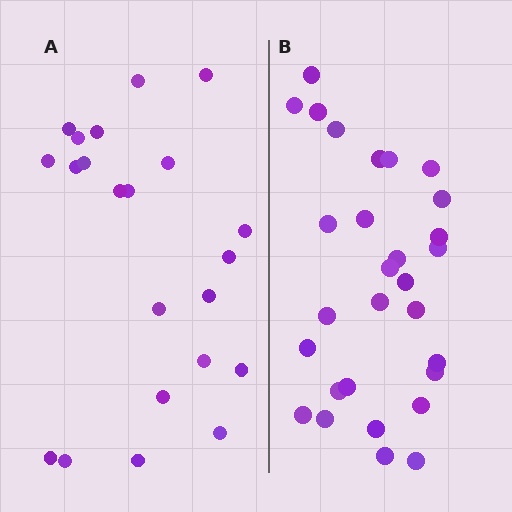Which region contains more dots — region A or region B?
Region B (the right region) has more dots.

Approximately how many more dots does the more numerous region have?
Region B has roughly 8 or so more dots than region A.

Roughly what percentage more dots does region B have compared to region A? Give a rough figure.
About 30% more.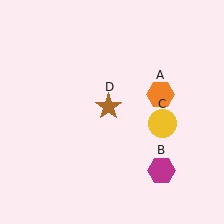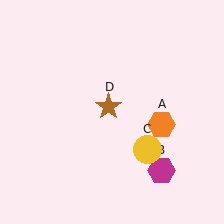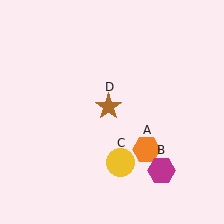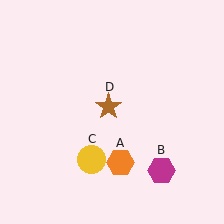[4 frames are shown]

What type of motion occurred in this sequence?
The orange hexagon (object A), yellow circle (object C) rotated clockwise around the center of the scene.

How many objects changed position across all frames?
2 objects changed position: orange hexagon (object A), yellow circle (object C).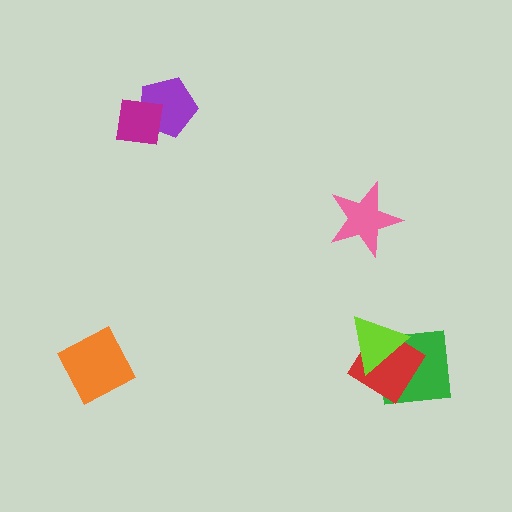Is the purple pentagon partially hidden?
Yes, it is partially covered by another shape.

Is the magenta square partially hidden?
No, no other shape covers it.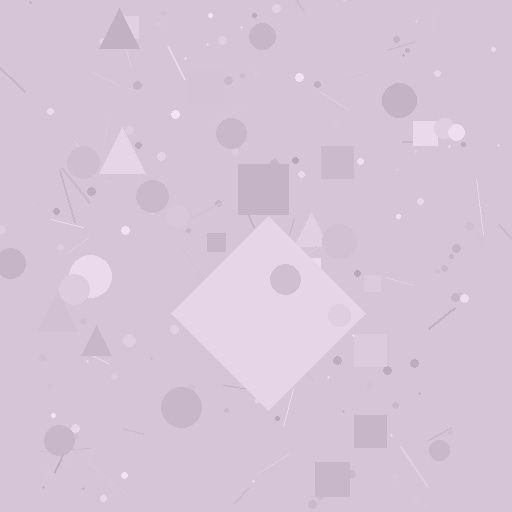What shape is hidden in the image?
A diamond is hidden in the image.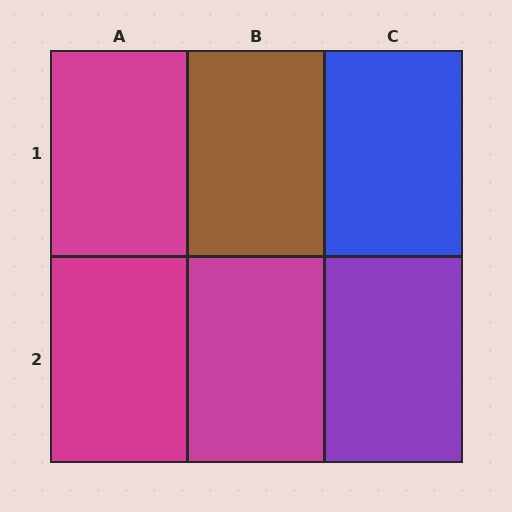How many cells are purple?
1 cell is purple.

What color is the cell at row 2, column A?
Magenta.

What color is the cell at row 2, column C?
Purple.